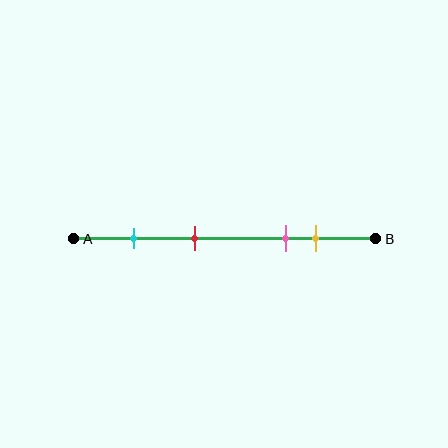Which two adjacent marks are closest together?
The pink and yellow marks are the closest adjacent pair.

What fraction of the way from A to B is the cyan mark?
The cyan mark is approximately 20% (0.2) of the way from A to B.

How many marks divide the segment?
There are 4 marks dividing the segment.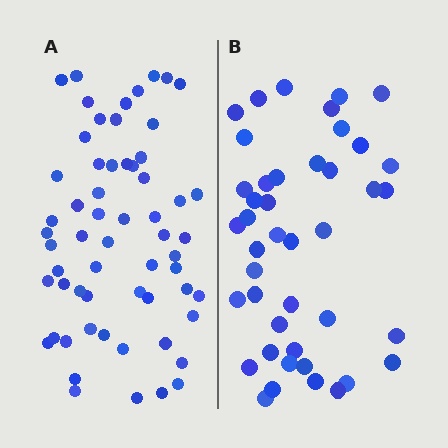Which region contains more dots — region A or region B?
Region A (the left region) has more dots.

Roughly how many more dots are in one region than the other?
Region A has approximately 15 more dots than region B.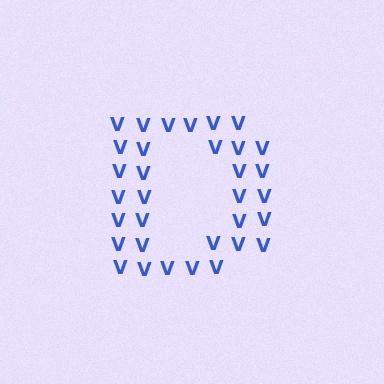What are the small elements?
The small elements are letter V's.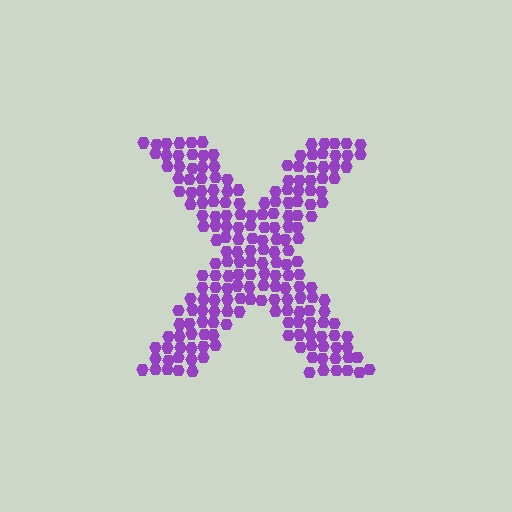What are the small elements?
The small elements are hexagons.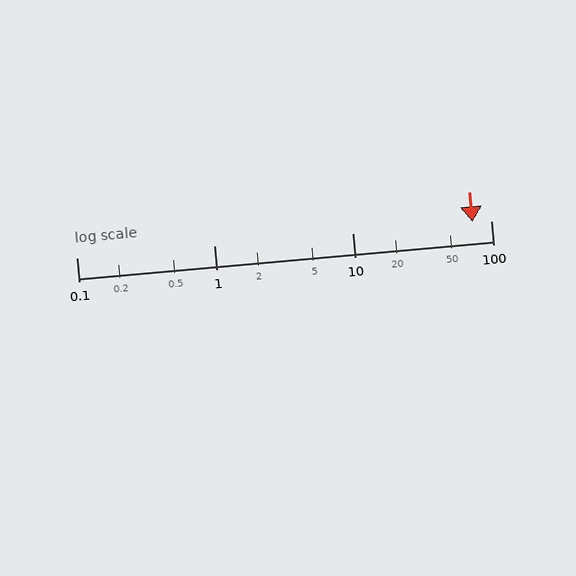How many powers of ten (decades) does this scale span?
The scale spans 3 decades, from 0.1 to 100.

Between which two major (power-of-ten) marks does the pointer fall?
The pointer is between 10 and 100.